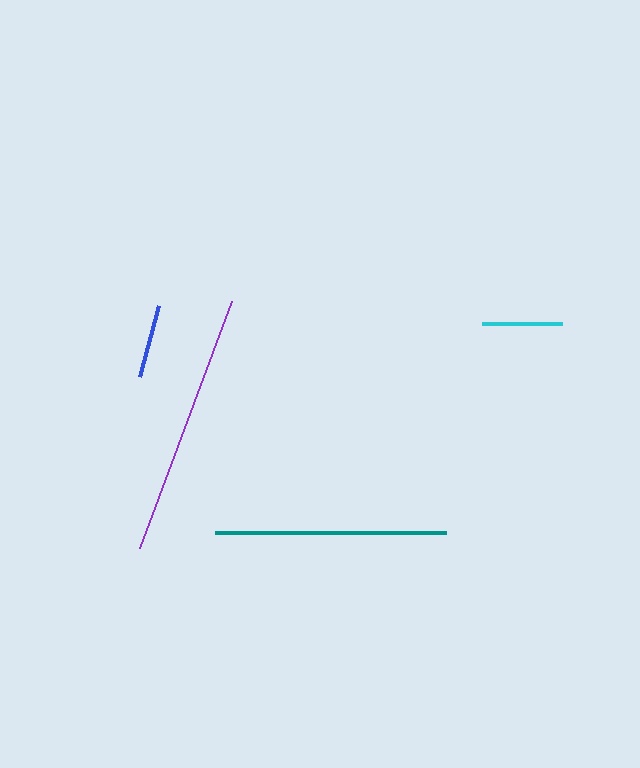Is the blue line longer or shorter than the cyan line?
The cyan line is longer than the blue line.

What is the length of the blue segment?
The blue segment is approximately 74 pixels long.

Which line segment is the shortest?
The blue line is the shortest at approximately 74 pixels.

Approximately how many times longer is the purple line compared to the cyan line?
The purple line is approximately 3.3 times the length of the cyan line.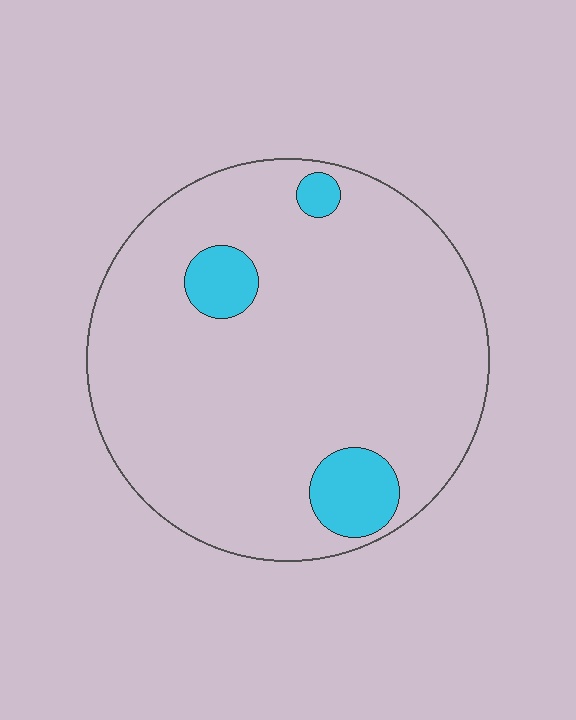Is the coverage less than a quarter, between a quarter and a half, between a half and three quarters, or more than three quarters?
Less than a quarter.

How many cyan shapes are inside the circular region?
3.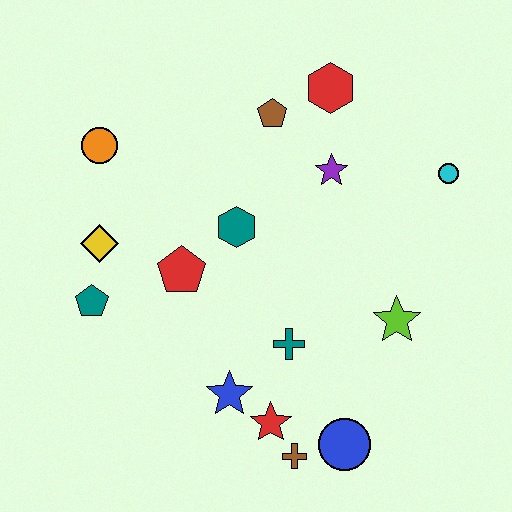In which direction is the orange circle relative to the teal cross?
The orange circle is above the teal cross.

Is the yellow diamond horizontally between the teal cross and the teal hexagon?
No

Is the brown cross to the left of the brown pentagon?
No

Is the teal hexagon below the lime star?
No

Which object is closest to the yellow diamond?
The teal pentagon is closest to the yellow diamond.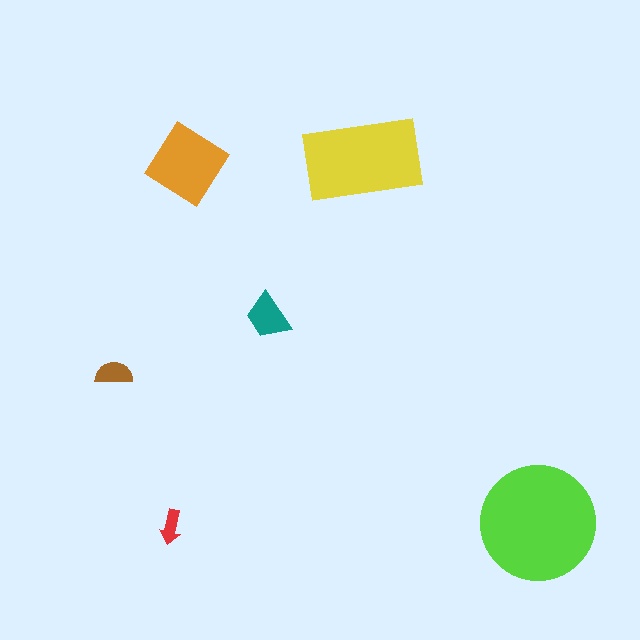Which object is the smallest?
The red arrow.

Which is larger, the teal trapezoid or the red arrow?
The teal trapezoid.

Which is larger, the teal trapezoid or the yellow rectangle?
The yellow rectangle.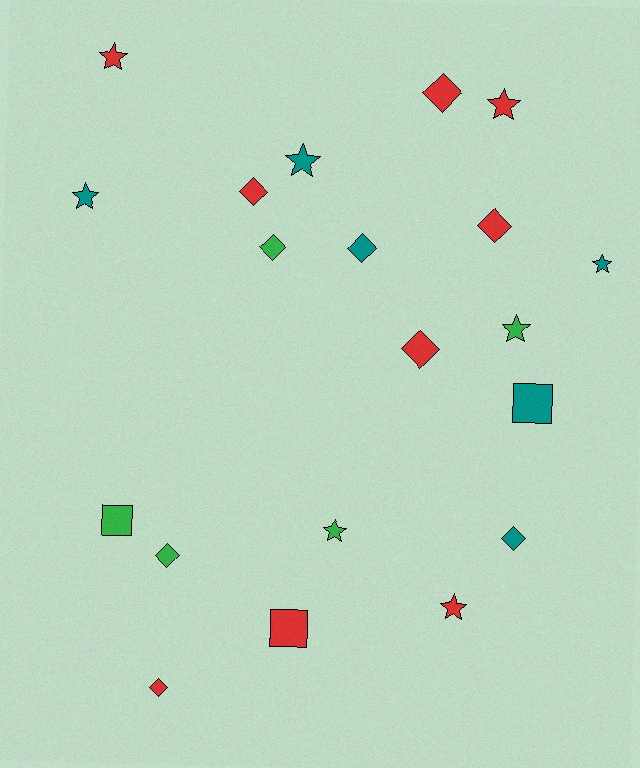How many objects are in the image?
There are 20 objects.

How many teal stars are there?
There are 3 teal stars.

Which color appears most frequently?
Red, with 9 objects.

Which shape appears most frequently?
Diamond, with 9 objects.